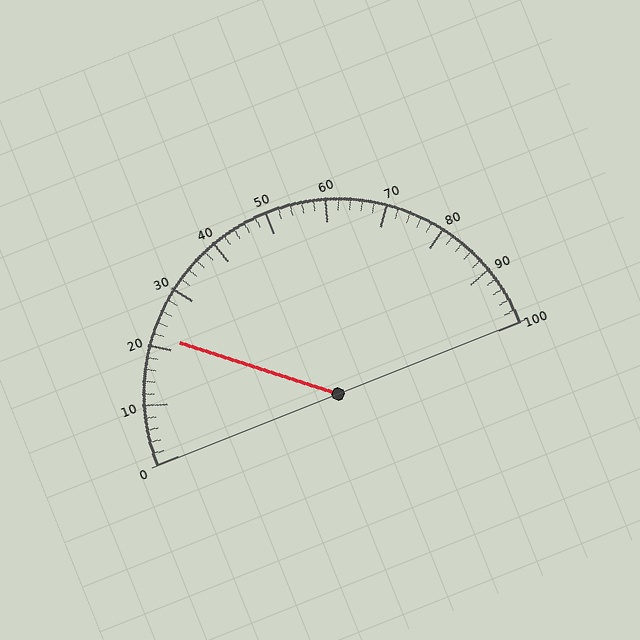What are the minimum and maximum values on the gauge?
The gauge ranges from 0 to 100.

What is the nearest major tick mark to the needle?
The nearest major tick mark is 20.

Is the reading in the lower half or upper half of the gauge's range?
The reading is in the lower half of the range (0 to 100).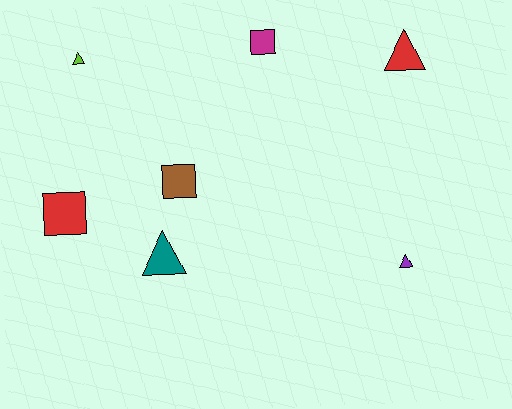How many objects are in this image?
There are 7 objects.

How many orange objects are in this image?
There are no orange objects.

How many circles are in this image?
There are no circles.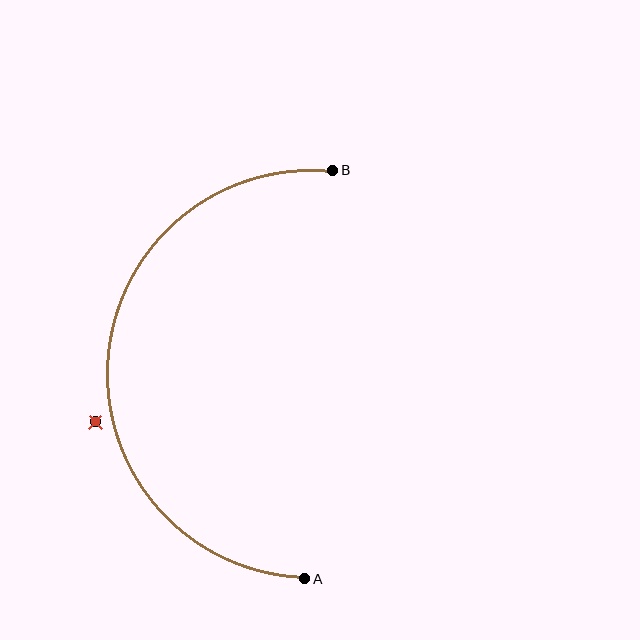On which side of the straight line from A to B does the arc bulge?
The arc bulges to the left of the straight line connecting A and B.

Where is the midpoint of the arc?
The arc midpoint is the point on the curve farthest from the straight line joining A and B. It sits to the left of that line.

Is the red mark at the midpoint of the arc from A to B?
No — the red mark does not lie on the arc at all. It sits slightly outside the curve.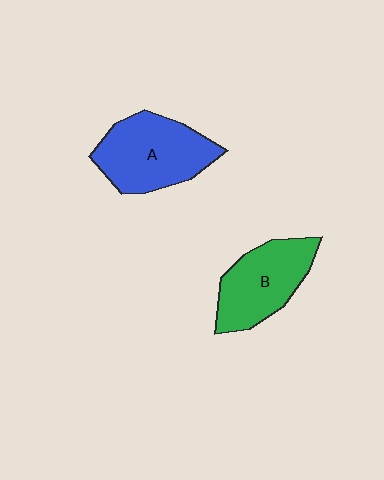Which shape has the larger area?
Shape A (blue).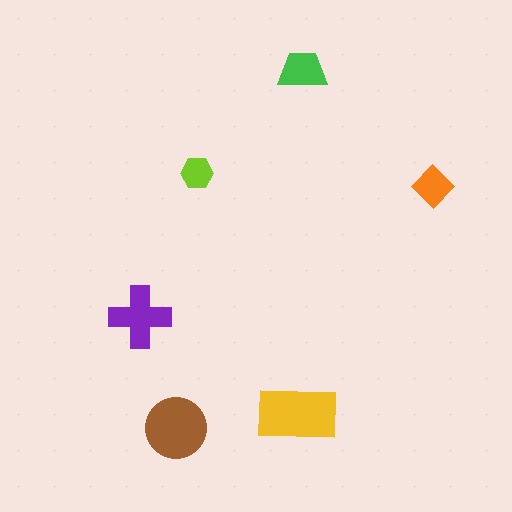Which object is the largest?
The yellow rectangle.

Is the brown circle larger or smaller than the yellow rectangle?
Smaller.